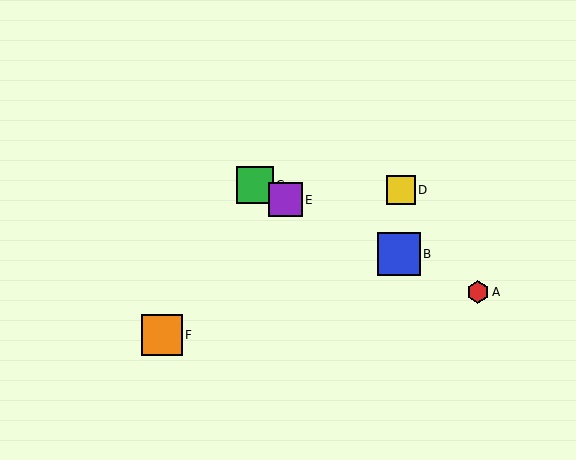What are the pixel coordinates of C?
Object C is at (255, 185).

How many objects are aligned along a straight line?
4 objects (A, B, C, E) are aligned along a straight line.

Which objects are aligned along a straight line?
Objects A, B, C, E are aligned along a straight line.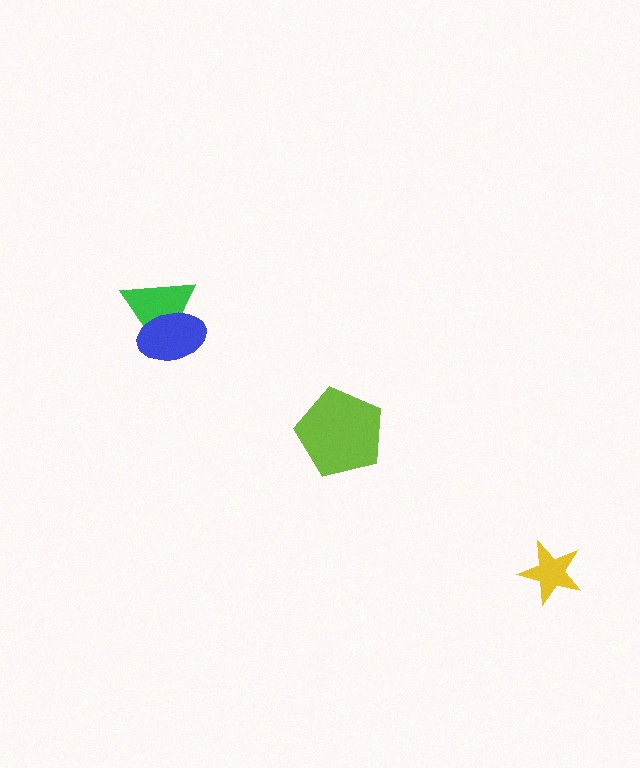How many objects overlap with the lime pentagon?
0 objects overlap with the lime pentagon.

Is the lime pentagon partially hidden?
No, no other shape covers it.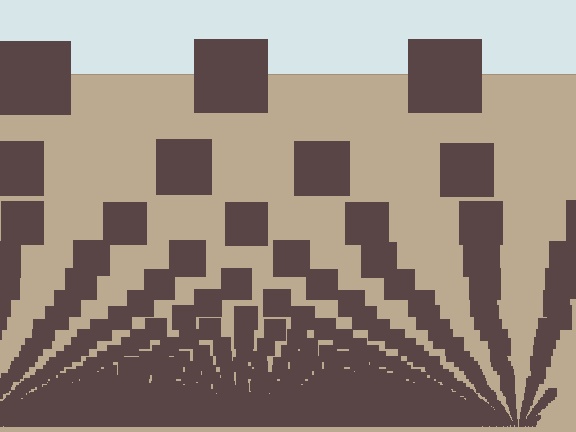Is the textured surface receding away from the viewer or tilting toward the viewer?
The surface appears to tilt toward the viewer. Texture elements get larger and sparser toward the top.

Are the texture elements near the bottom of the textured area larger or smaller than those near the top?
Smaller. The gradient is inverted — elements near the bottom are smaller and denser.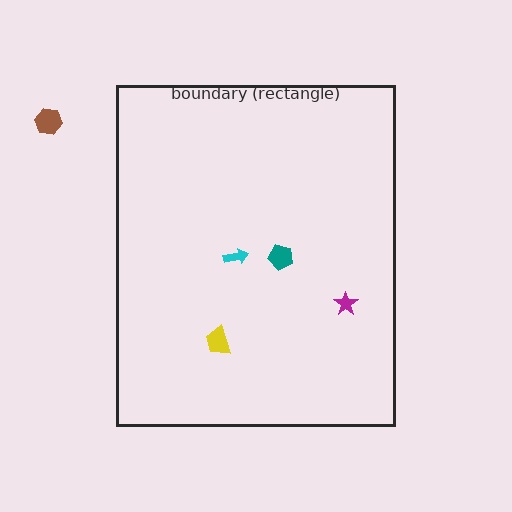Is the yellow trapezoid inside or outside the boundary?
Inside.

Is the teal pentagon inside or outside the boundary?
Inside.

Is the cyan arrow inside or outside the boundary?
Inside.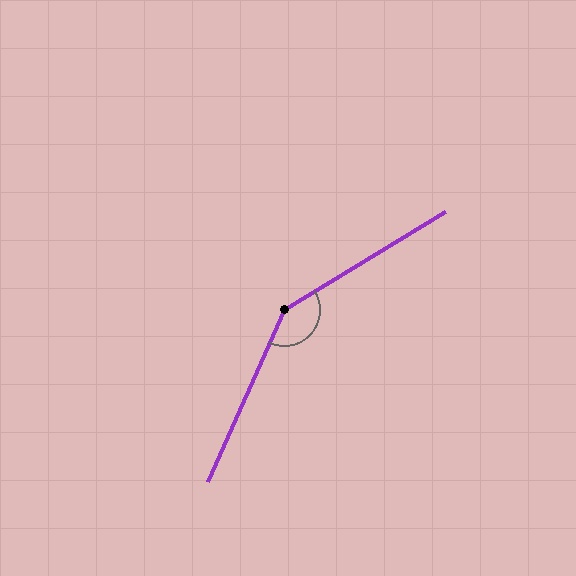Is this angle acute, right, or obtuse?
It is obtuse.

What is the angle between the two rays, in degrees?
Approximately 146 degrees.